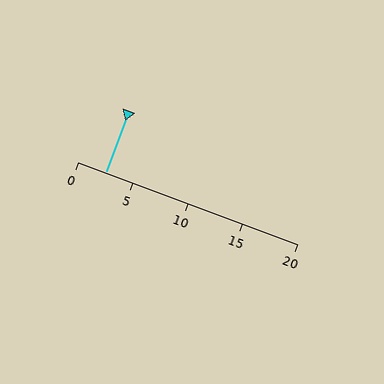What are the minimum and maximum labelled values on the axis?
The axis runs from 0 to 20.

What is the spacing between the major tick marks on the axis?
The major ticks are spaced 5 apart.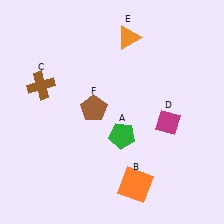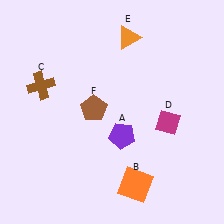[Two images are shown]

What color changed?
The pentagon (A) changed from green in Image 1 to purple in Image 2.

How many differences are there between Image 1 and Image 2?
There is 1 difference between the two images.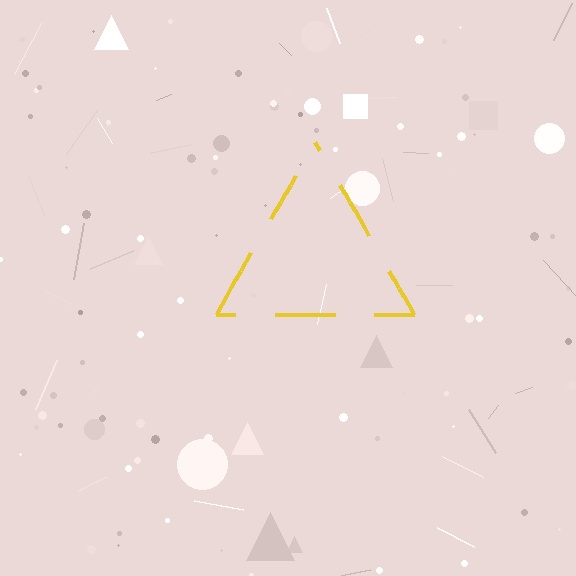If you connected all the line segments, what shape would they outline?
They would outline a triangle.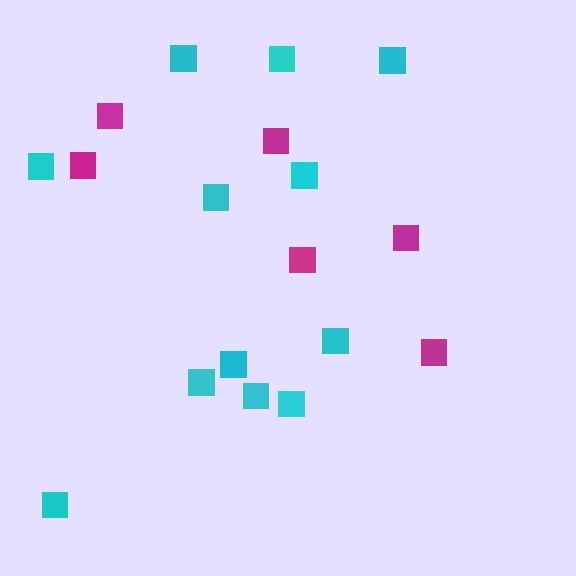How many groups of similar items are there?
There are 2 groups: one group of magenta squares (6) and one group of cyan squares (12).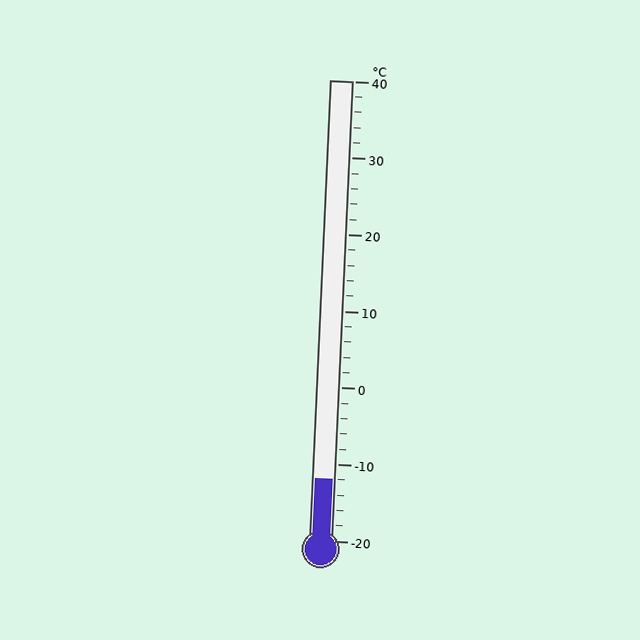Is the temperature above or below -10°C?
The temperature is below -10°C.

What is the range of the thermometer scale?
The thermometer scale ranges from -20°C to 40°C.